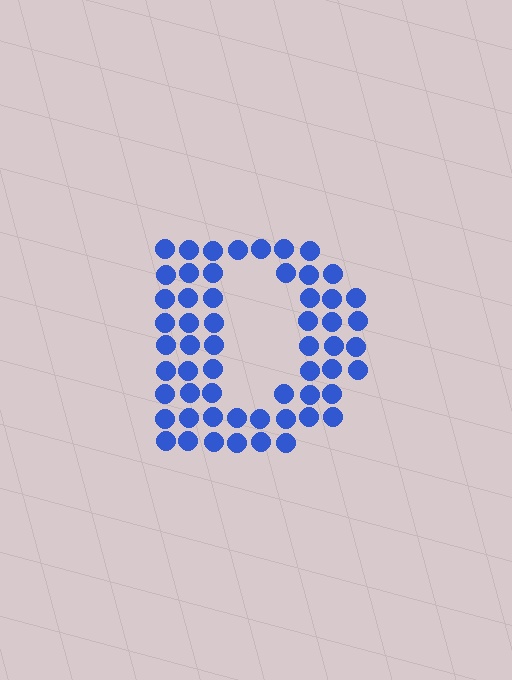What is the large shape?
The large shape is the letter D.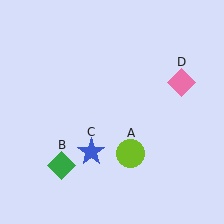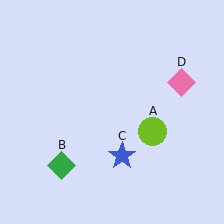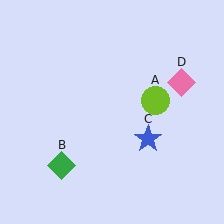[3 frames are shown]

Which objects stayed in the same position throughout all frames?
Green diamond (object B) and pink diamond (object D) remained stationary.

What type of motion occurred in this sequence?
The lime circle (object A), blue star (object C) rotated counterclockwise around the center of the scene.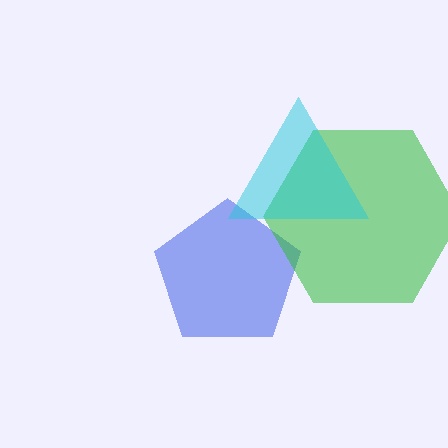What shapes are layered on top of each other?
The layered shapes are: a blue pentagon, a green hexagon, a cyan triangle.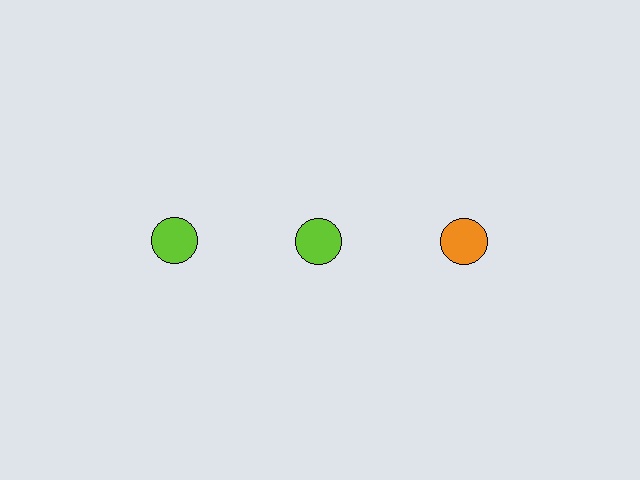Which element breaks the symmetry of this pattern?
The orange circle in the top row, center column breaks the symmetry. All other shapes are lime circles.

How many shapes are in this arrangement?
There are 3 shapes arranged in a grid pattern.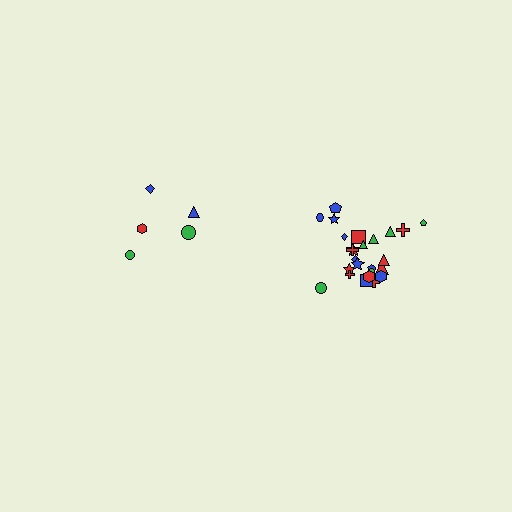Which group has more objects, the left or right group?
The right group.